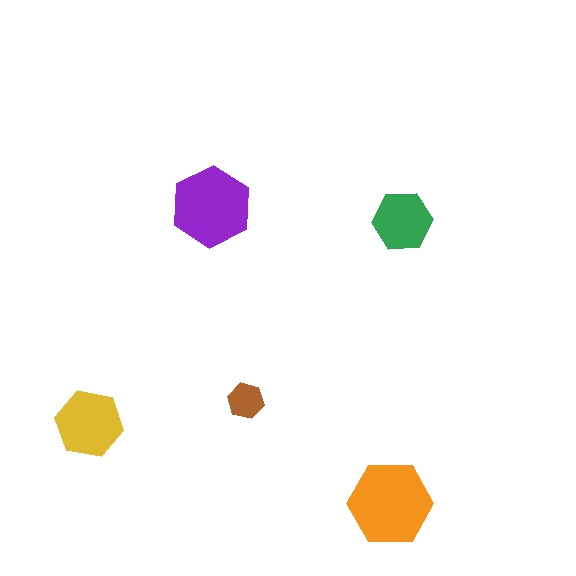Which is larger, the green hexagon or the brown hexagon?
The green one.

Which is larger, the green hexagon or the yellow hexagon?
The yellow one.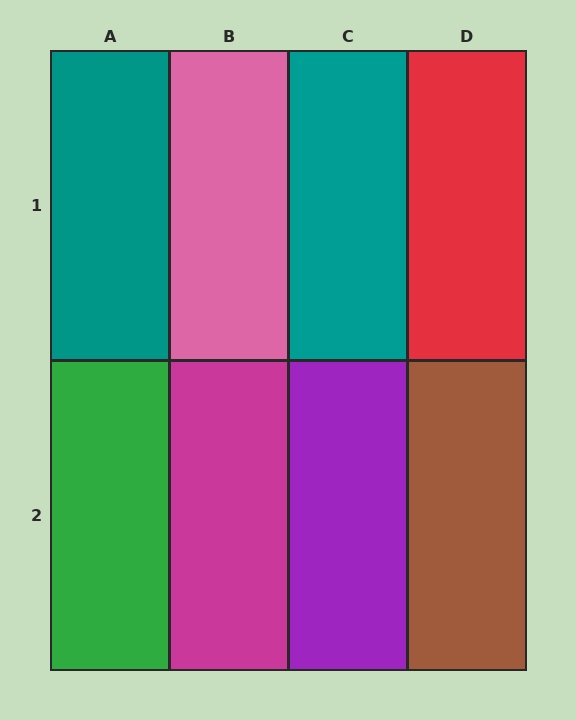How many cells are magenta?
1 cell is magenta.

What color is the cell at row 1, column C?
Teal.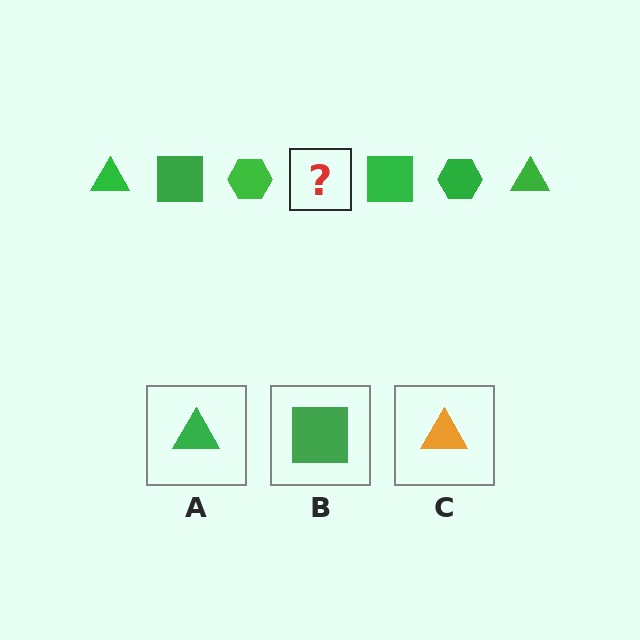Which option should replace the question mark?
Option A.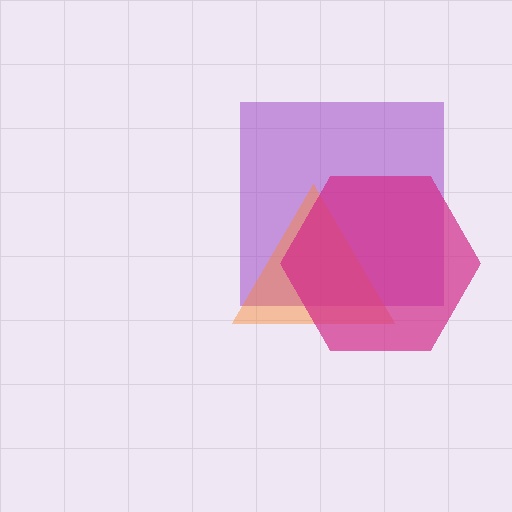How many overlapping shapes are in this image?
There are 3 overlapping shapes in the image.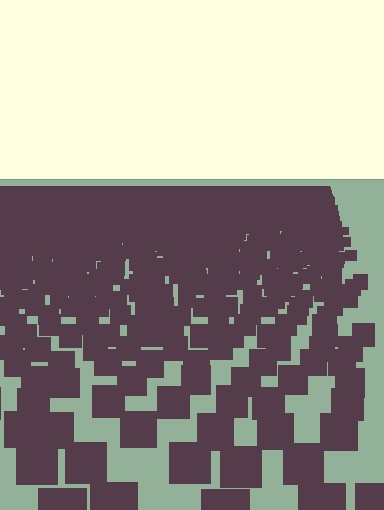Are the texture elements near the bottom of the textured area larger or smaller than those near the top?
Larger. Near the bottom, elements are closer to the viewer and appear at a bigger on-screen size.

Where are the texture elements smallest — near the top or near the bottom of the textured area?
Near the top.